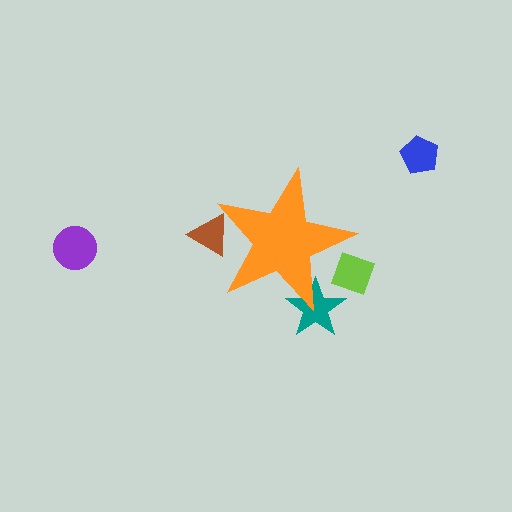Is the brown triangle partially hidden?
Yes, the brown triangle is partially hidden behind the orange star.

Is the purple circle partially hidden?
No, the purple circle is fully visible.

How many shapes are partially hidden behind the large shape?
3 shapes are partially hidden.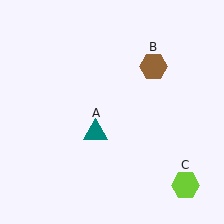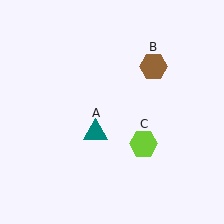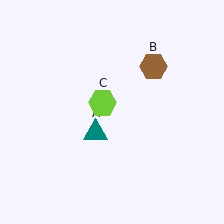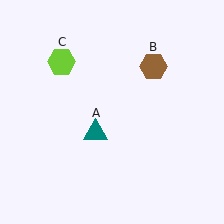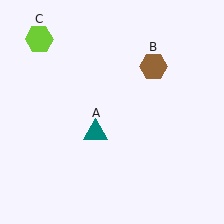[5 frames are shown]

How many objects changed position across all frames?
1 object changed position: lime hexagon (object C).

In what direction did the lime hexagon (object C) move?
The lime hexagon (object C) moved up and to the left.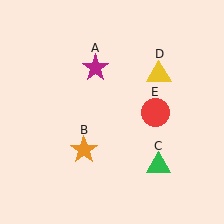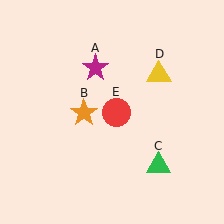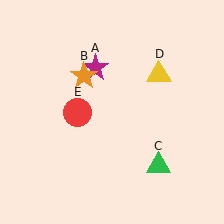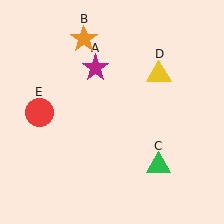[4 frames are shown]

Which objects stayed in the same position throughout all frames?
Magenta star (object A) and green triangle (object C) and yellow triangle (object D) remained stationary.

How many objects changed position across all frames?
2 objects changed position: orange star (object B), red circle (object E).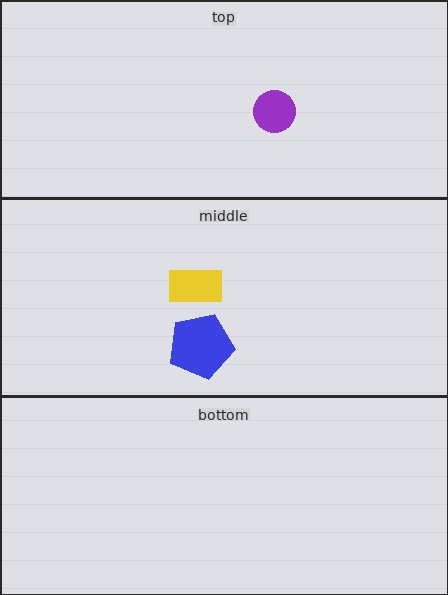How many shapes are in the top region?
1.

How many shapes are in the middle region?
2.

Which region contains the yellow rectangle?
The middle region.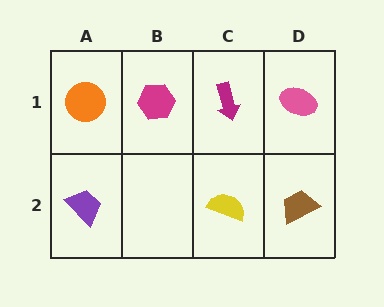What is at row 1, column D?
A pink ellipse.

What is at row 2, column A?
A purple trapezoid.